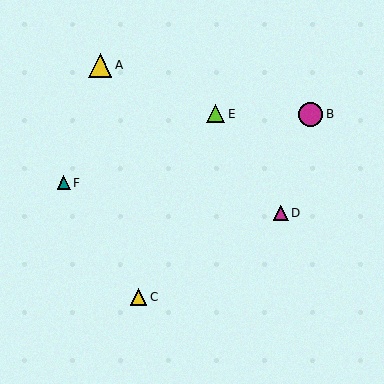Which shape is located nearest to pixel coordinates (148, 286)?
The yellow triangle (labeled C) at (138, 297) is nearest to that location.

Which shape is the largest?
The magenta circle (labeled B) is the largest.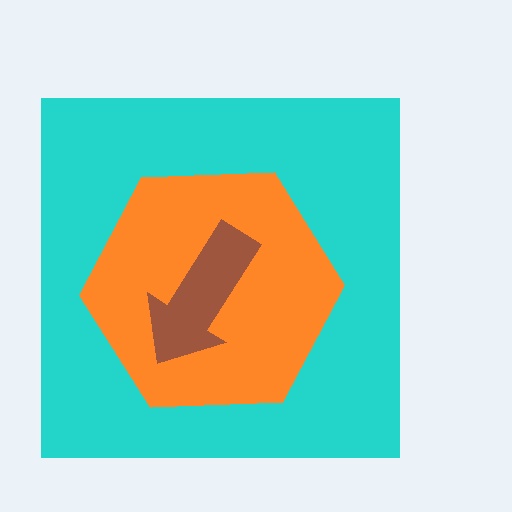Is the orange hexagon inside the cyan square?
Yes.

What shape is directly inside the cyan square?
The orange hexagon.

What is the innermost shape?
The brown arrow.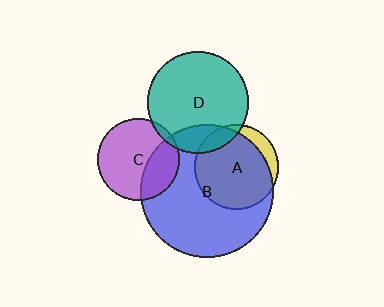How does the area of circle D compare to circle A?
Approximately 1.4 times.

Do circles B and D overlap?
Yes.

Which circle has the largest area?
Circle B (blue).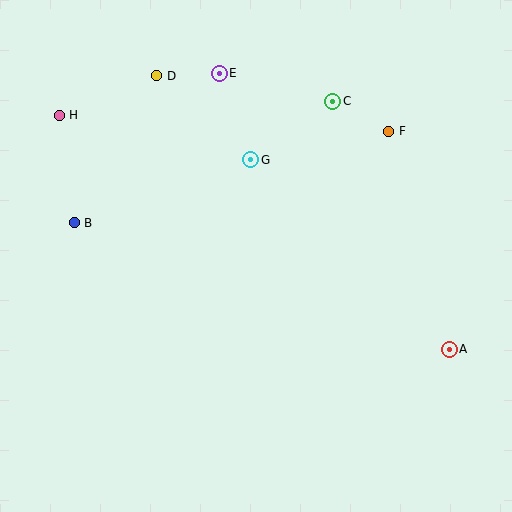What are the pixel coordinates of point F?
Point F is at (389, 131).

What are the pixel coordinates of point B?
Point B is at (74, 223).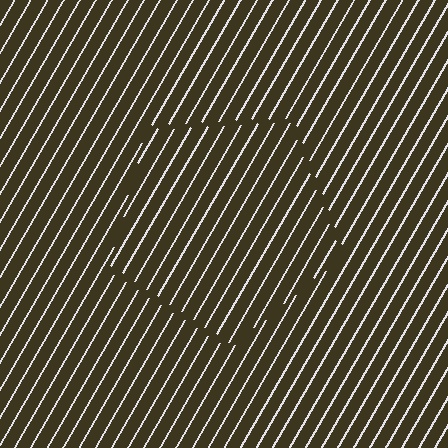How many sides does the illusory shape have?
5 sides — the line-ends trace a pentagon.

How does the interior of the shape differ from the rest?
The interior of the shape contains the same grating, shifted by half a period — the contour is defined by the phase discontinuity where line-ends from the inner and outer gratings abut.